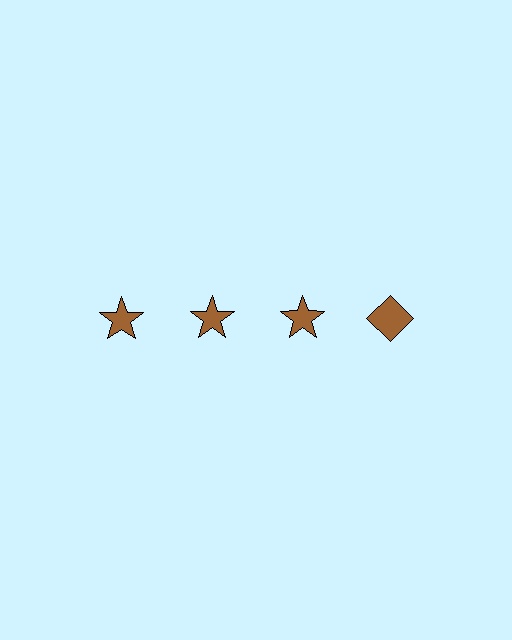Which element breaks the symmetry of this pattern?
The brown diamond in the top row, second from right column breaks the symmetry. All other shapes are brown stars.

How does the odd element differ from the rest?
It has a different shape: diamond instead of star.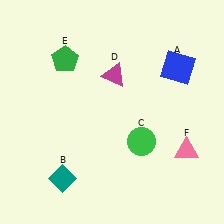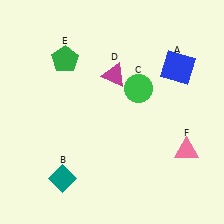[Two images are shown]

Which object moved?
The green circle (C) moved up.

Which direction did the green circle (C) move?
The green circle (C) moved up.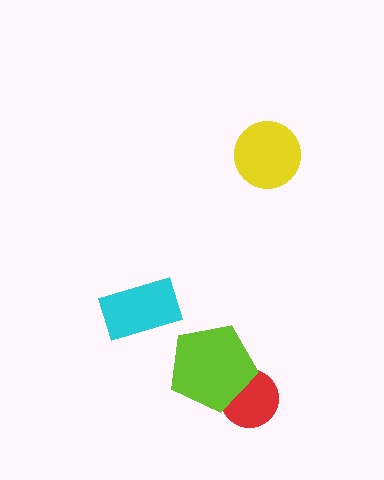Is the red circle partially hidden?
Yes, it is partially covered by another shape.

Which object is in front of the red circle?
The lime pentagon is in front of the red circle.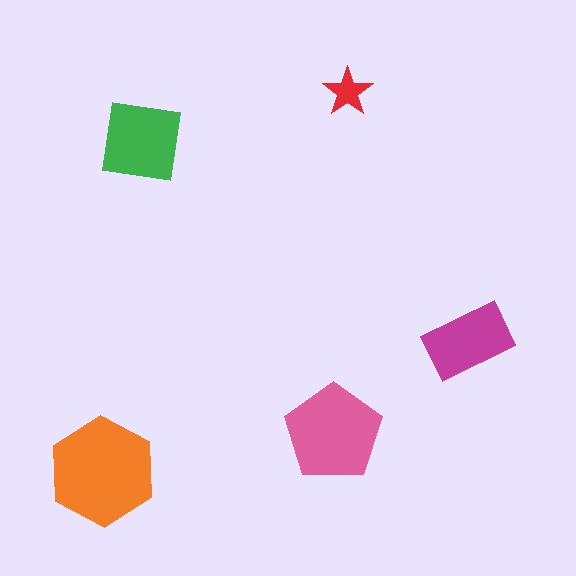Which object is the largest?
The orange hexagon.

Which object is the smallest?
The red star.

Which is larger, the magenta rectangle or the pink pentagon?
The pink pentagon.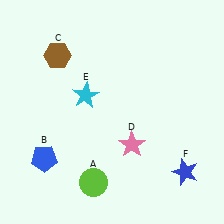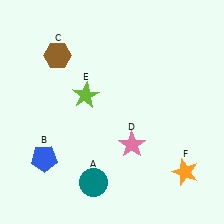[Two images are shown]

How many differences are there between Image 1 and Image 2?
There are 3 differences between the two images.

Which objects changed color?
A changed from lime to teal. E changed from cyan to lime. F changed from blue to orange.